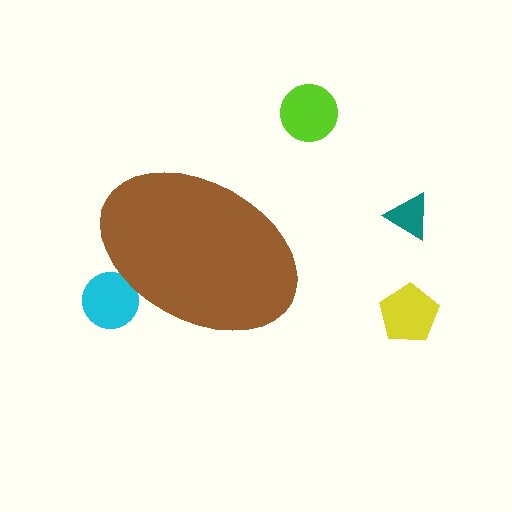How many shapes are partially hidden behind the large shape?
1 shape is partially hidden.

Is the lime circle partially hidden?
No, the lime circle is fully visible.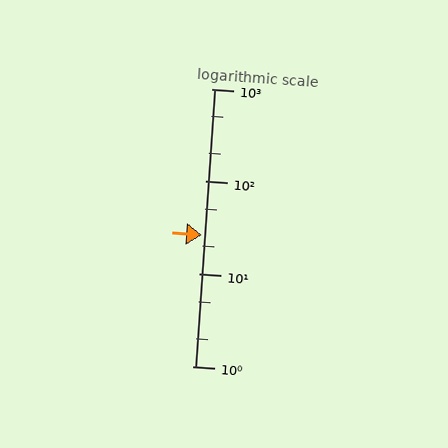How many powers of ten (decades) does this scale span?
The scale spans 3 decades, from 1 to 1000.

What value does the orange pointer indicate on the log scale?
The pointer indicates approximately 26.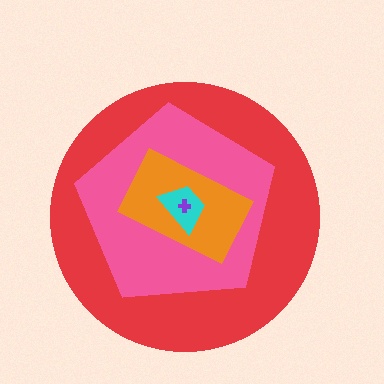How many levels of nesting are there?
5.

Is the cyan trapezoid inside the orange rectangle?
Yes.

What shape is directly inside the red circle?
The pink pentagon.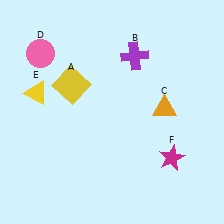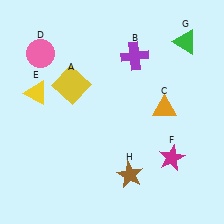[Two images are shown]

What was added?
A green triangle (G), a brown star (H) were added in Image 2.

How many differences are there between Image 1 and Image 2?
There are 2 differences between the two images.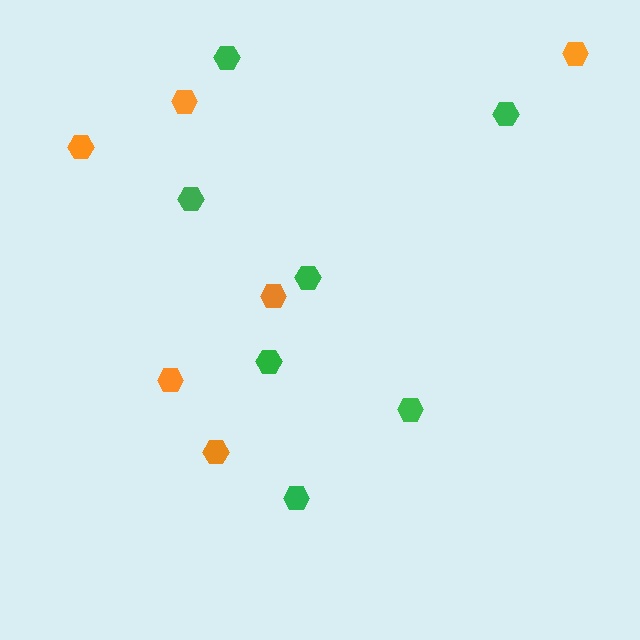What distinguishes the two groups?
There are 2 groups: one group of orange hexagons (6) and one group of green hexagons (7).